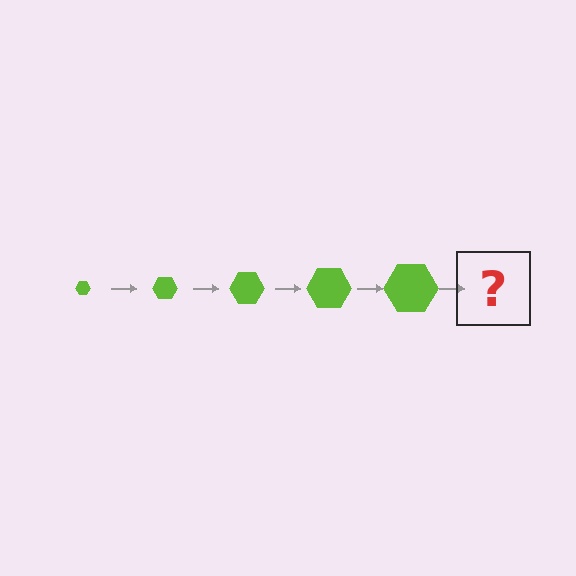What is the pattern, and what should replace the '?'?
The pattern is that the hexagon gets progressively larger each step. The '?' should be a lime hexagon, larger than the previous one.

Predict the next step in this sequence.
The next step is a lime hexagon, larger than the previous one.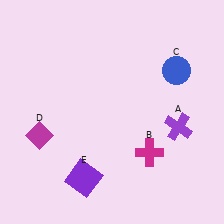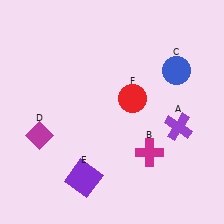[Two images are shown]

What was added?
A red circle (F) was added in Image 2.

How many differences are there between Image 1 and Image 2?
There is 1 difference between the two images.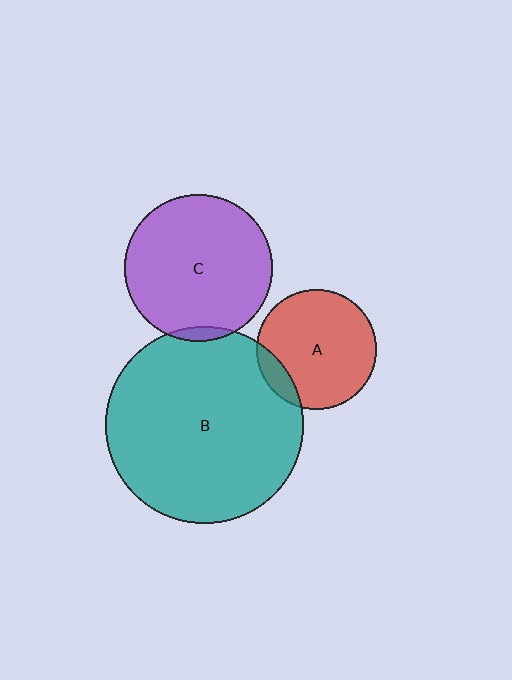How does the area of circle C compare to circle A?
Approximately 1.5 times.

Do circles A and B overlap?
Yes.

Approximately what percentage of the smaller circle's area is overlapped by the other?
Approximately 10%.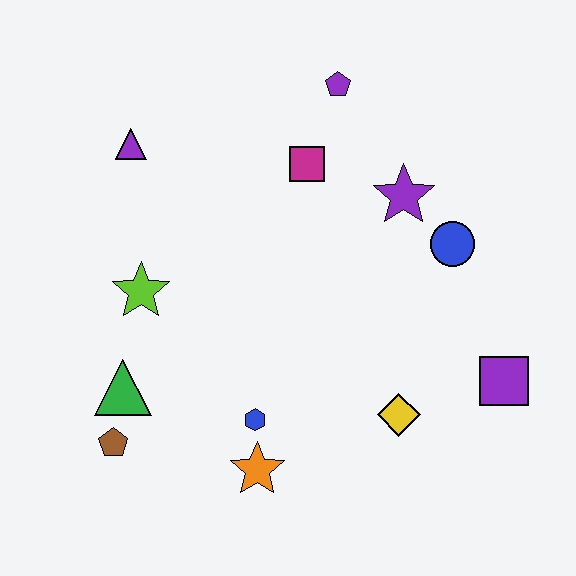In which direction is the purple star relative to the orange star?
The purple star is above the orange star.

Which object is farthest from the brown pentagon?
The purple pentagon is farthest from the brown pentagon.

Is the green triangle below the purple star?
Yes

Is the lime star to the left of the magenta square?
Yes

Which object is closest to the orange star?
The blue hexagon is closest to the orange star.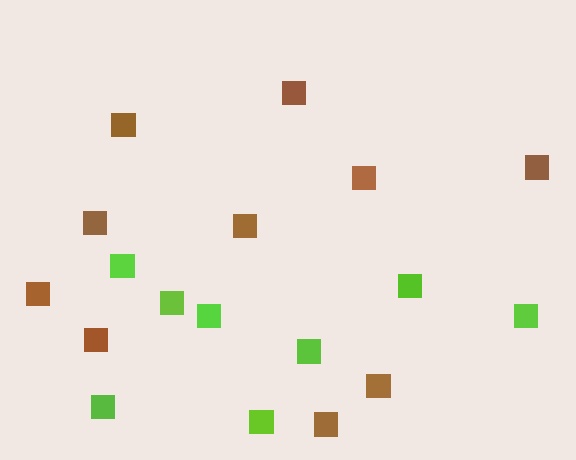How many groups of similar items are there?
There are 2 groups: one group of brown squares (10) and one group of lime squares (8).